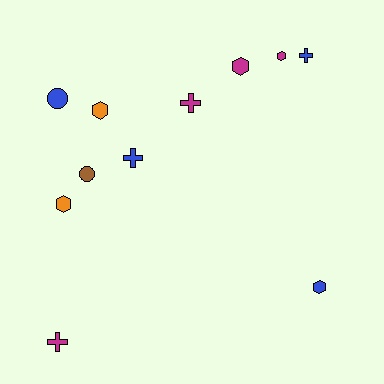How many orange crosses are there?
There are no orange crosses.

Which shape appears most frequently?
Hexagon, with 5 objects.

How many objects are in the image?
There are 11 objects.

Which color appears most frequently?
Magenta, with 4 objects.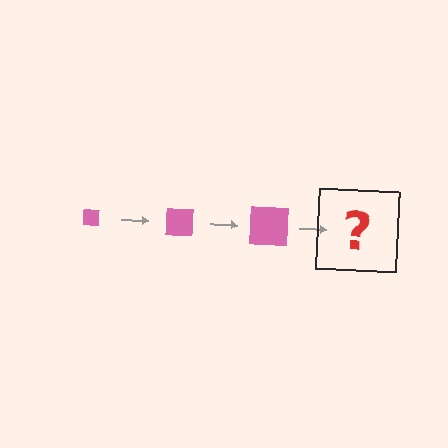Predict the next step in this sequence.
The next step is a pink square, larger than the previous one.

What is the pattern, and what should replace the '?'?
The pattern is that the square gets progressively larger each step. The '?' should be a pink square, larger than the previous one.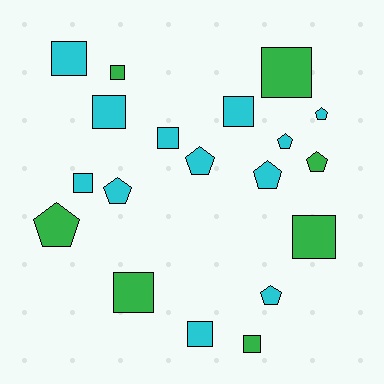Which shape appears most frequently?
Square, with 11 objects.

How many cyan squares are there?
There are 6 cyan squares.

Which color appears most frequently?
Cyan, with 12 objects.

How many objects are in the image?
There are 19 objects.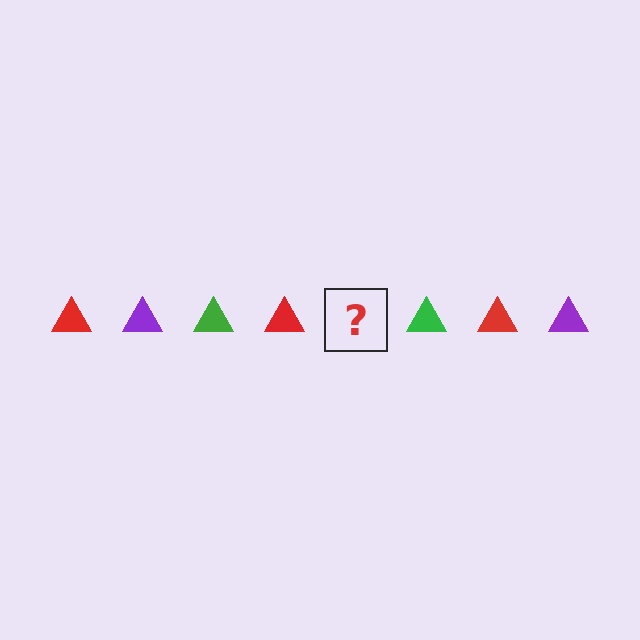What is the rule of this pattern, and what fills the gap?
The rule is that the pattern cycles through red, purple, green triangles. The gap should be filled with a purple triangle.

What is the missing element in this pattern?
The missing element is a purple triangle.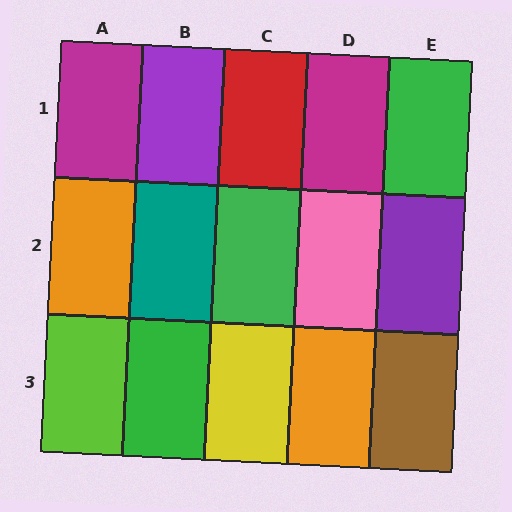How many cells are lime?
1 cell is lime.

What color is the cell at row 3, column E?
Brown.